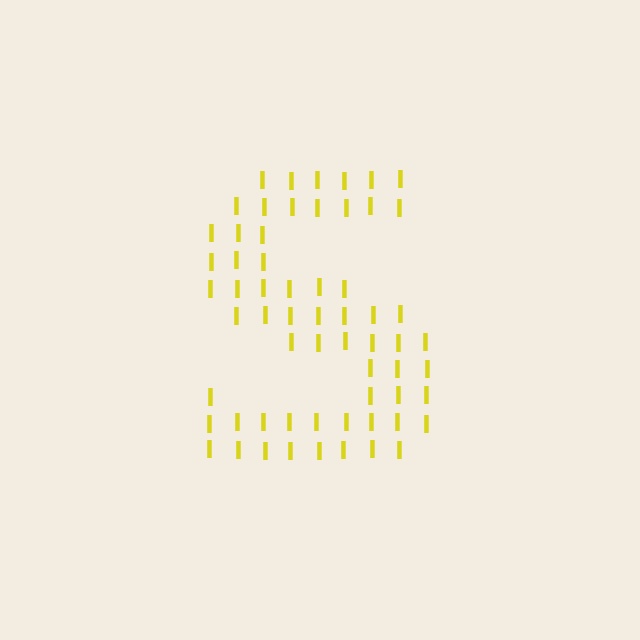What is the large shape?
The large shape is the letter S.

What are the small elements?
The small elements are letter I's.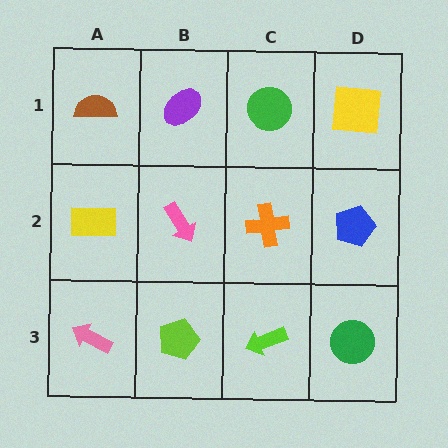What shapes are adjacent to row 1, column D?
A blue pentagon (row 2, column D), a green circle (row 1, column C).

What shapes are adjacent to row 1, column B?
A pink arrow (row 2, column B), a brown semicircle (row 1, column A), a green circle (row 1, column C).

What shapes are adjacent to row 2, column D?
A yellow square (row 1, column D), a green circle (row 3, column D), an orange cross (row 2, column C).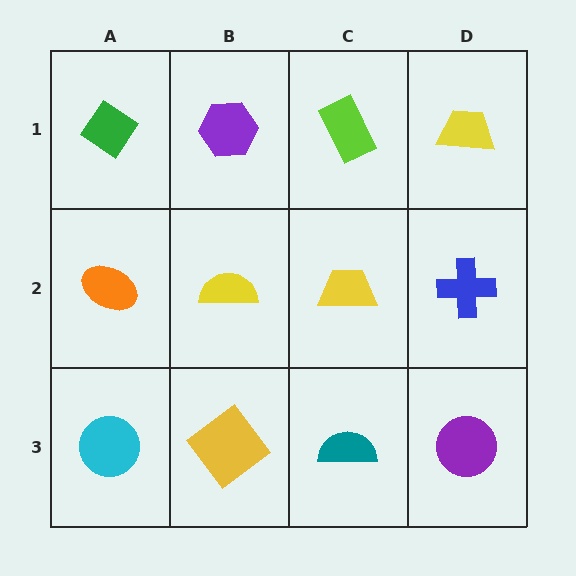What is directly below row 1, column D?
A blue cross.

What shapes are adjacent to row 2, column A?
A green diamond (row 1, column A), a cyan circle (row 3, column A), a yellow semicircle (row 2, column B).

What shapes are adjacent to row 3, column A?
An orange ellipse (row 2, column A), a yellow diamond (row 3, column B).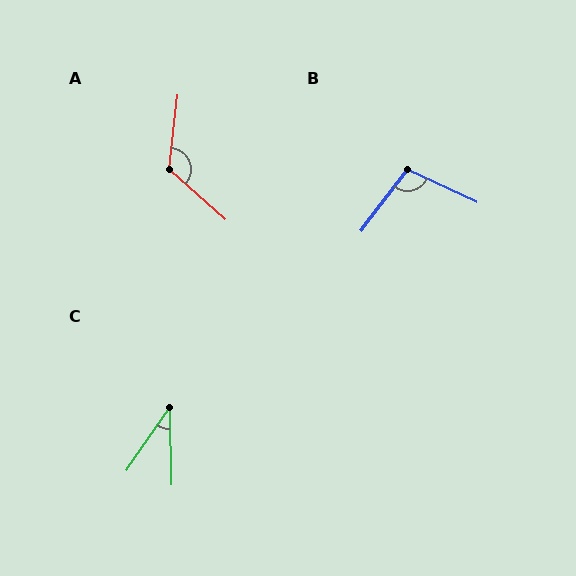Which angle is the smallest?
C, at approximately 35 degrees.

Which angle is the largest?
A, at approximately 126 degrees.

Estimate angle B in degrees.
Approximately 102 degrees.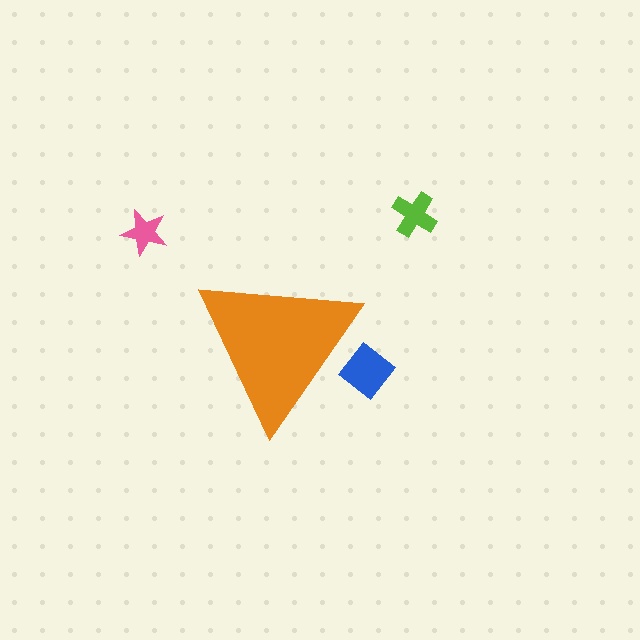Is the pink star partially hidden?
No, the pink star is fully visible.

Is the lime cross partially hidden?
No, the lime cross is fully visible.